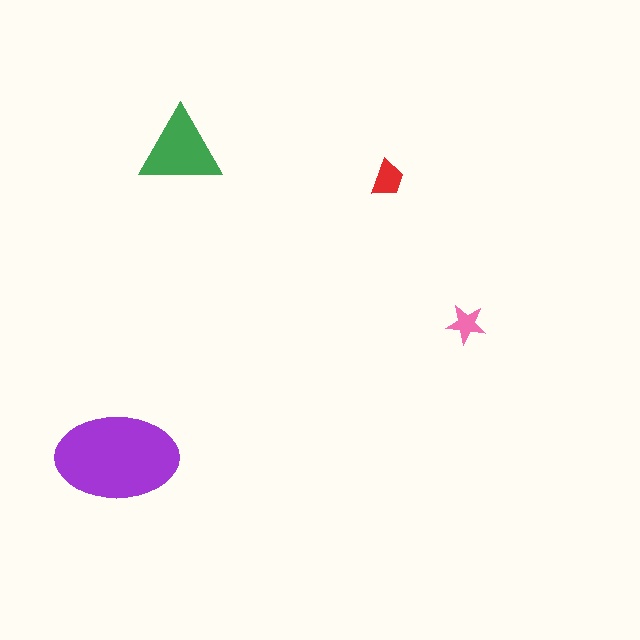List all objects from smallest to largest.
The pink star, the red trapezoid, the green triangle, the purple ellipse.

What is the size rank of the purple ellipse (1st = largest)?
1st.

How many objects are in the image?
There are 4 objects in the image.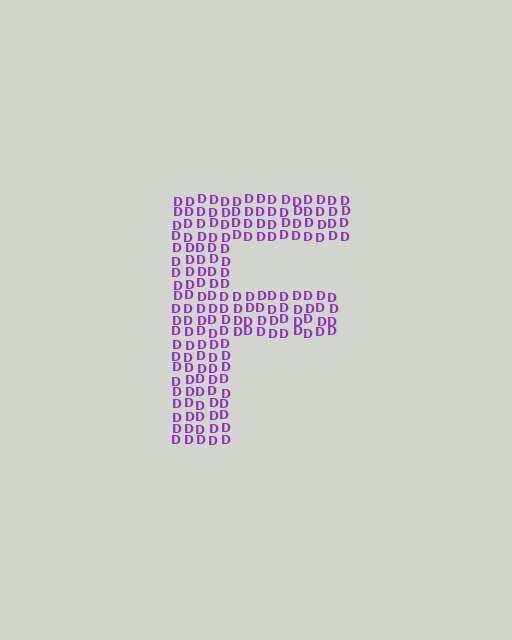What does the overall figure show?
The overall figure shows the letter F.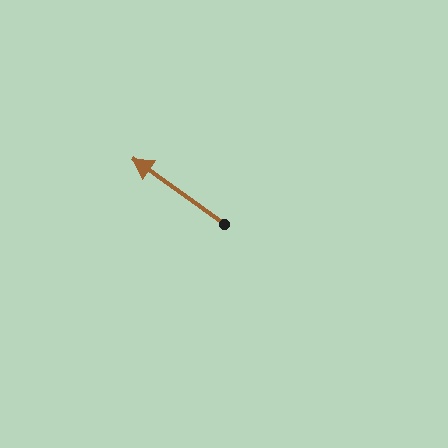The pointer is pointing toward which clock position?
Roughly 10 o'clock.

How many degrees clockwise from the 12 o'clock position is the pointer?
Approximately 306 degrees.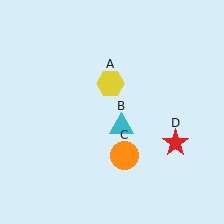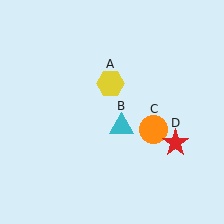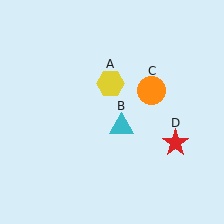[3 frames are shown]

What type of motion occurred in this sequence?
The orange circle (object C) rotated counterclockwise around the center of the scene.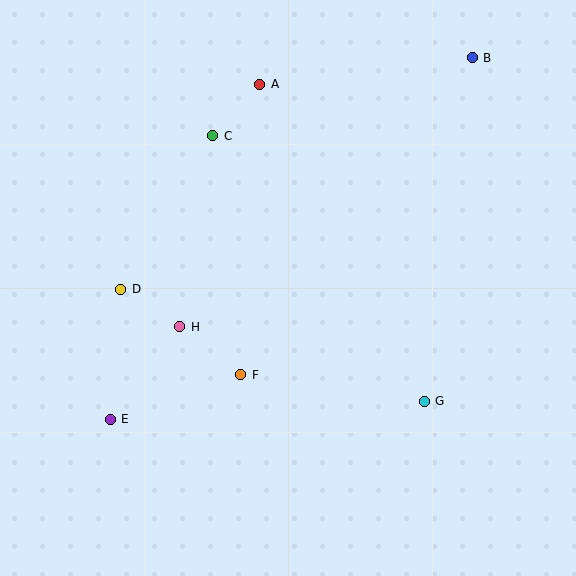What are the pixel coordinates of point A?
Point A is at (260, 84).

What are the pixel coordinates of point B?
Point B is at (472, 58).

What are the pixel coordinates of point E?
Point E is at (110, 419).